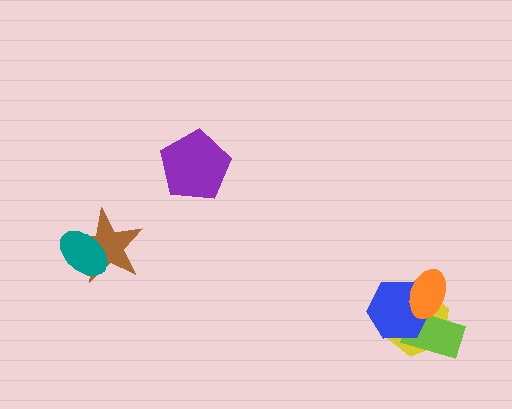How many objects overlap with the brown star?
1 object overlaps with the brown star.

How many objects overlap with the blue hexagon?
3 objects overlap with the blue hexagon.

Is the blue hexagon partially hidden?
Yes, it is partially covered by another shape.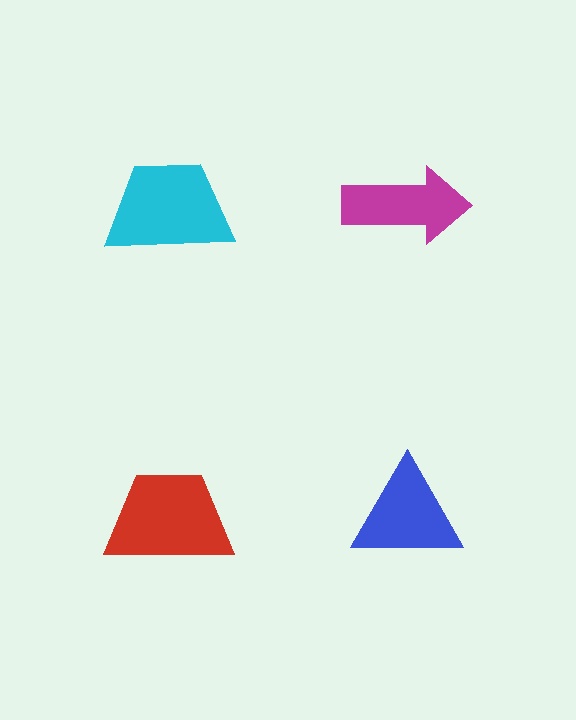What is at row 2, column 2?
A blue triangle.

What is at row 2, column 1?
A red trapezoid.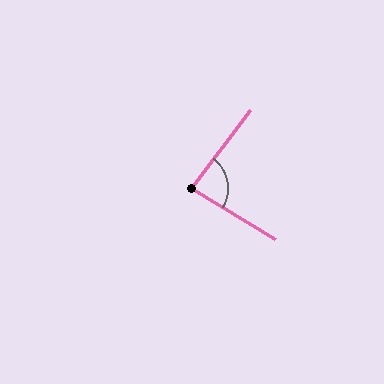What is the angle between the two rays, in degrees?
Approximately 84 degrees.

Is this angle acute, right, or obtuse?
It is acute.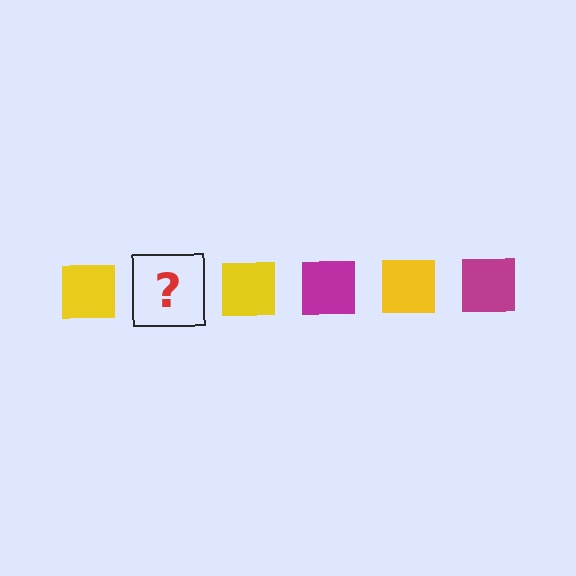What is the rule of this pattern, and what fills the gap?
The rule is that the pattern cycles through yellow, magenta squares. The gap should be filled with a magenta square.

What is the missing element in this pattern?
The missing element is a magenta square.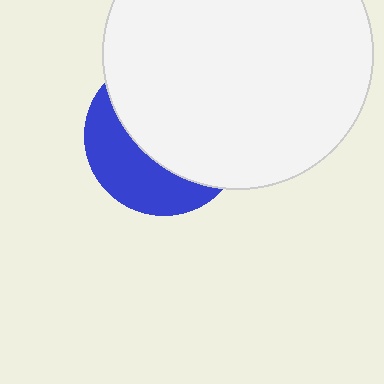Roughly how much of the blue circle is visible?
A small part of it is visible (roughly 36%).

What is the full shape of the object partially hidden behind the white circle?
The partially hidden object is a blue circle.